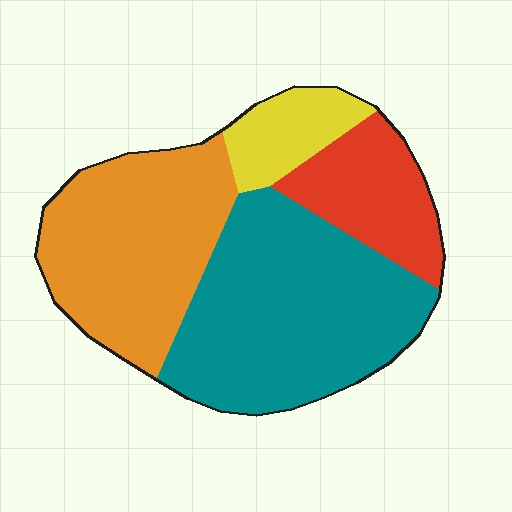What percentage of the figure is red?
Red takes up less than a quarter of the figure.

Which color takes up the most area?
Teal, at roughly 40%.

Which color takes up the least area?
Yellow, at roughly 10%.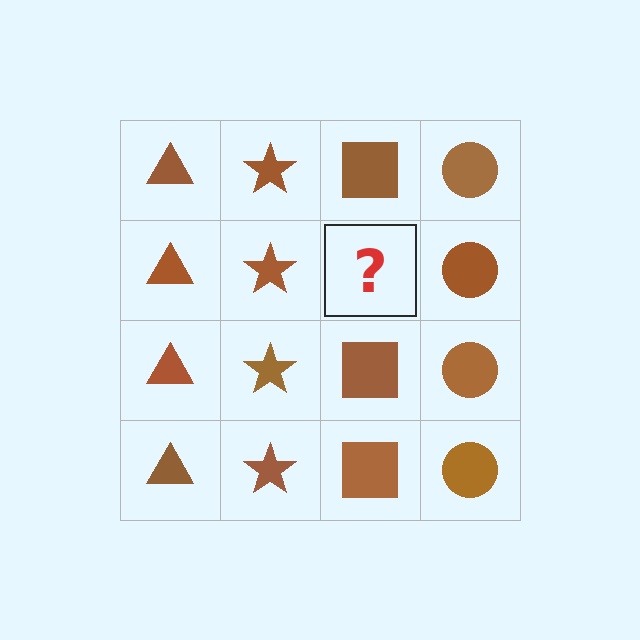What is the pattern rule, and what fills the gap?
The rule is that each column has a consistent shape. The gap should be filled with a brown square.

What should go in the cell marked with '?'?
The missing cell should contain a brown square.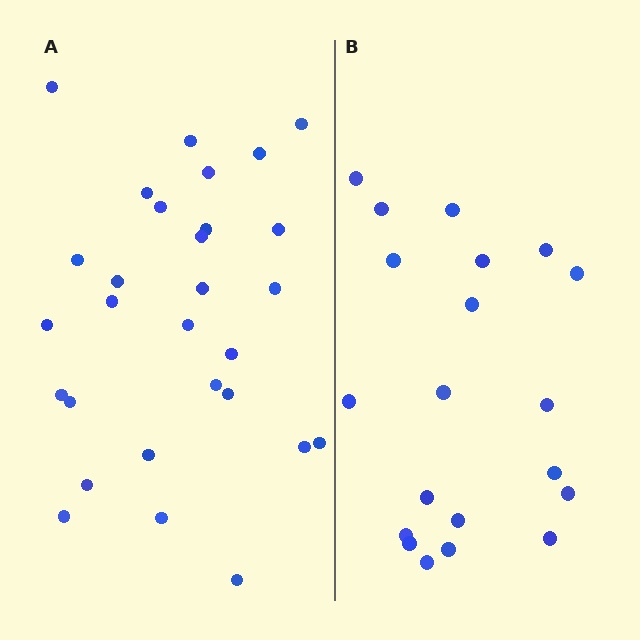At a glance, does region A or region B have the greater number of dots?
Region A (the left region) has more dots.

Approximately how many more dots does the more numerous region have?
Region A has roughly 8 or so more dots than region B.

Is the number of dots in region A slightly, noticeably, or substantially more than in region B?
Region A has substantially more. The ratio is roughly 1.4 to 1.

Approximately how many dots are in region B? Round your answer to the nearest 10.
About 20 dots.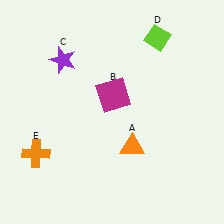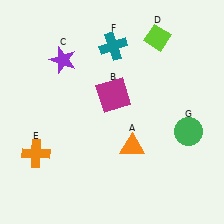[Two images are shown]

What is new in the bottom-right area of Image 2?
A green circle (G) was added in the bottom-right area of Image 2.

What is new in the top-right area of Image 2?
A teal cross (F) was added in the top-right area of Image 2.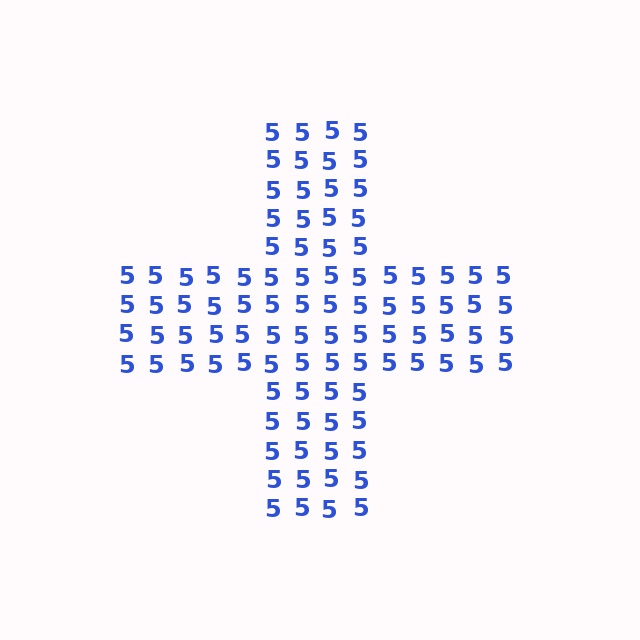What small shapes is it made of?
It is made of small digit 5's.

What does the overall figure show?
The overall figure shows a cross.